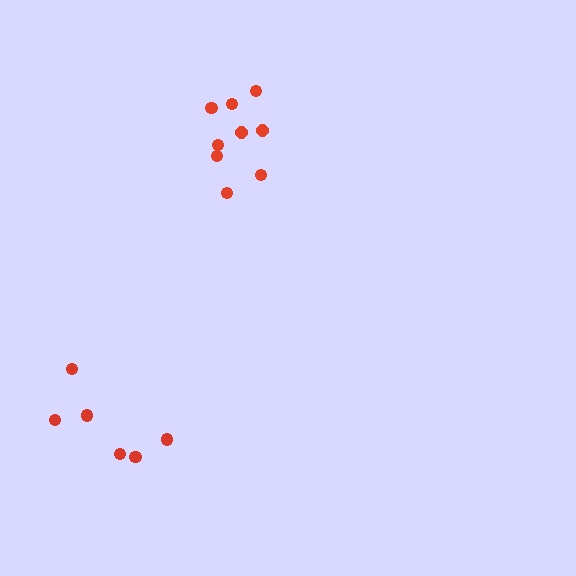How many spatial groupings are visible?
There are 2 spatial groupings.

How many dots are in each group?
Group 1: 9 dots, Group 2: 6 dots (15 total).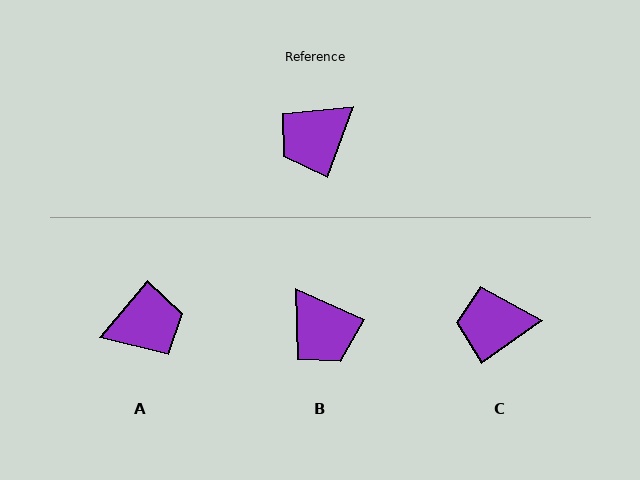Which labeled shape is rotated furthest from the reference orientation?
A, about 160 degrees away.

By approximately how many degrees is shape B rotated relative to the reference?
Approximately 86 degrees counter-clockwise.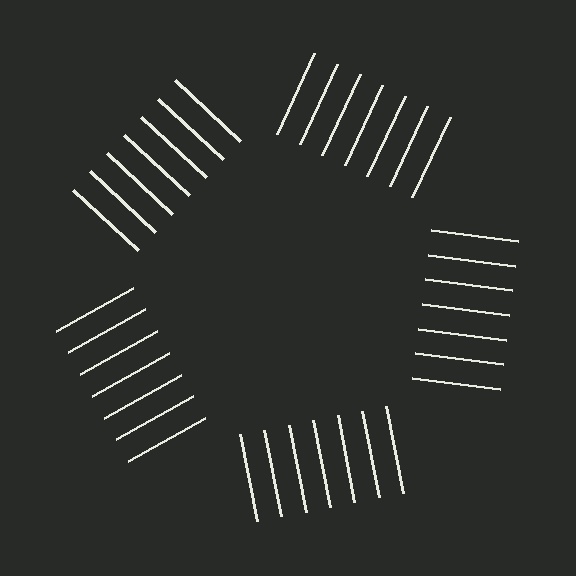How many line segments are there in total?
35 — 7 along each of the 5 edges.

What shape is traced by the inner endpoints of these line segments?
An illusory pentagon — the line segments terminate on its edges but no continuous stroke is drawn.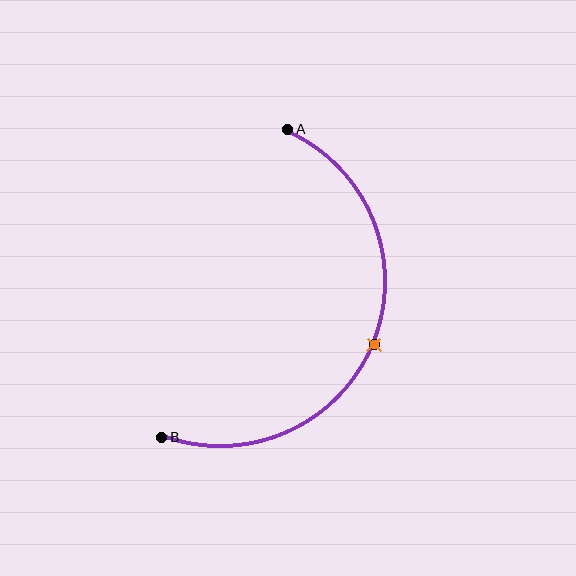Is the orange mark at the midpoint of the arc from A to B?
Yes. The orange mark lies on the arc at equal arc-length from both A and B — it is the arc midpoint.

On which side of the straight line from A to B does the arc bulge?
The arc bulges to the right of the straight line connecting A and B.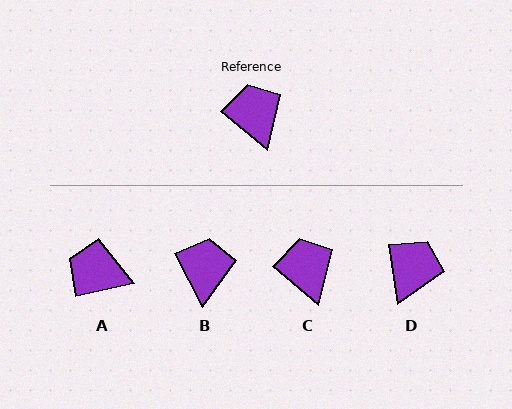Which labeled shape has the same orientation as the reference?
C.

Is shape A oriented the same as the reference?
No, it is off by about 53 degrees.